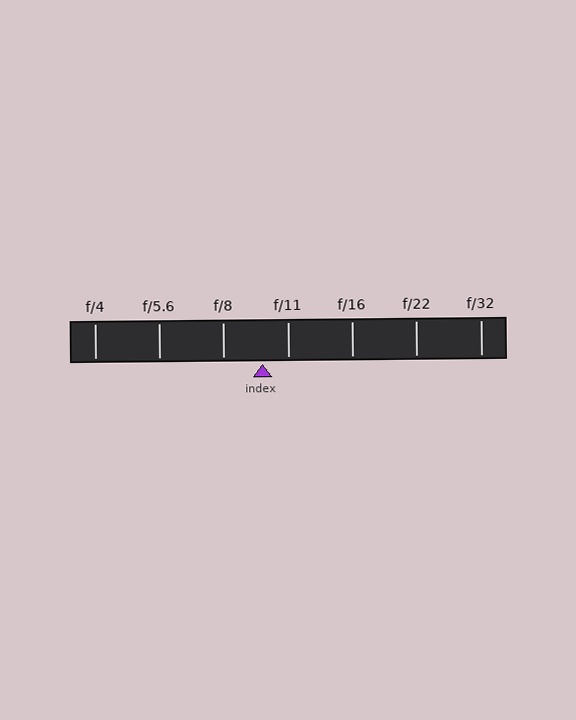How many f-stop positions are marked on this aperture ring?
There are 7 f-stop positions marked.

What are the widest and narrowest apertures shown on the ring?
The widest aperture shown is f/4 and the narrowest is f/32.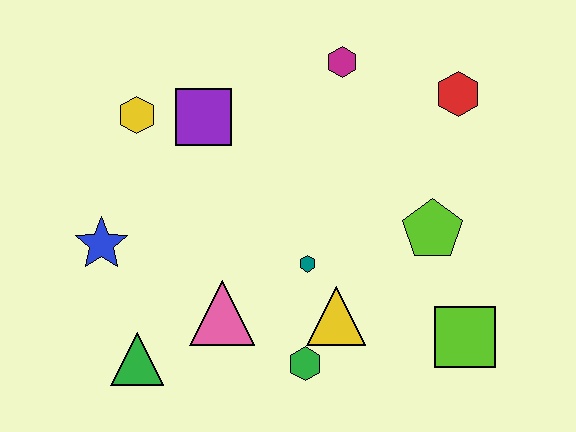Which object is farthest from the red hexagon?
The green triangle is farthest from the red hexagon.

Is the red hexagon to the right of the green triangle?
Yes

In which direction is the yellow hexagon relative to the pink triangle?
The yellow hexagon is above the pink triangle.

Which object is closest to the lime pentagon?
The lime square is closest to the lime pentagon.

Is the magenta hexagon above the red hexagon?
Yes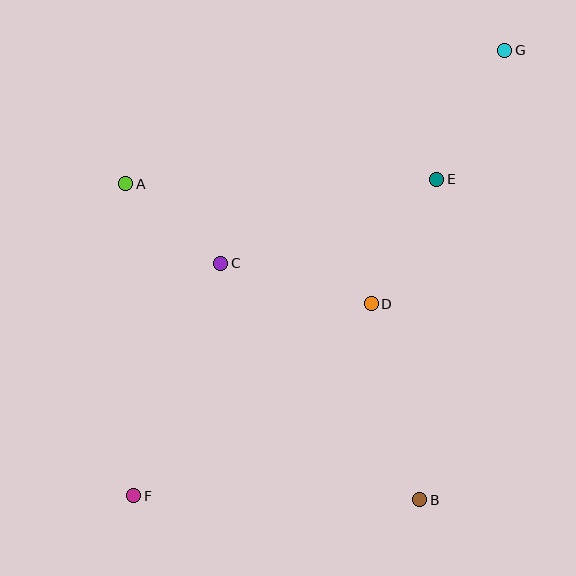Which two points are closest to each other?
Points A and C are closest to each other.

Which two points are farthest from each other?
Points F and G are farthest from each other.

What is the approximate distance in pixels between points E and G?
The distance between E and G is approximately 146 pixels.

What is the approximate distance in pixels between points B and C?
The distance between B and C is approximately 309 pixels.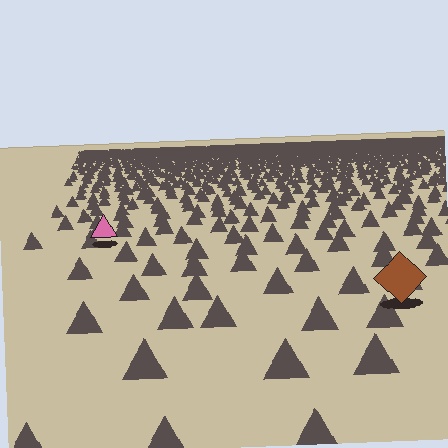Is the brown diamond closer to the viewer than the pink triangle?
Yes. The brown diamond is closer — you can tell from the texture gradient: the ground texture is coarser near it.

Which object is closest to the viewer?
The brown diamond is closest. The texture marks near it are larger and more spread out.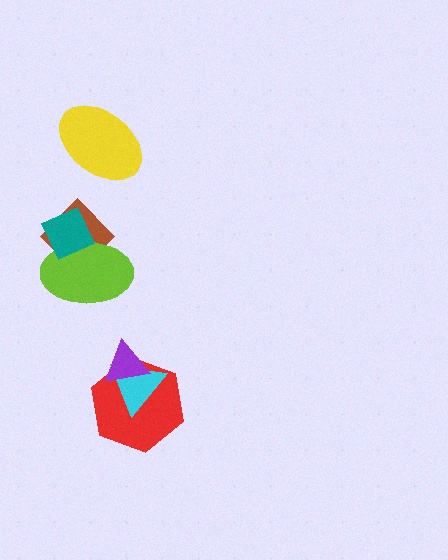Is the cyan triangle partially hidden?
Yes, it is partially covered by another shape.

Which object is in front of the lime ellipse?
The teal diamond is in front of the lime ellipse.